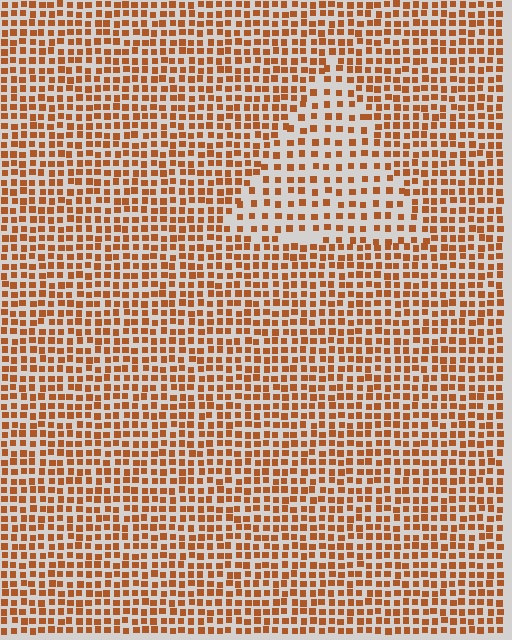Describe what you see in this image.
The image contains small brown elements arranged at two different densities. A triangle-shaped region is visible where the elements are less densely packed than the surrounding area.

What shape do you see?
I see a triangle.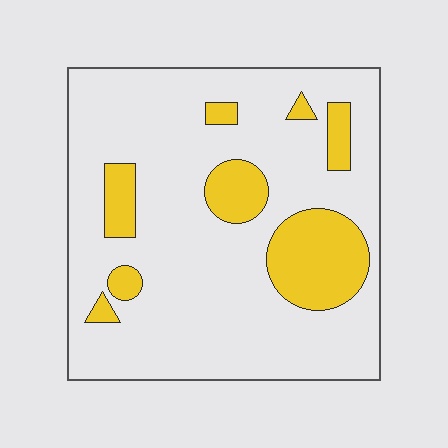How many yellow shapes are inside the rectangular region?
8.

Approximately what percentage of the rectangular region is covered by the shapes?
Approximately 20%.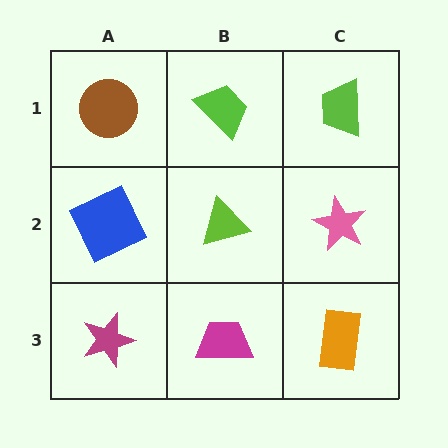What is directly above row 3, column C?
A pink star.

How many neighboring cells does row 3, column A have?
2.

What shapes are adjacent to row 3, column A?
A blue square (row 2, column A), a magenta trapezoid (row 3, column B).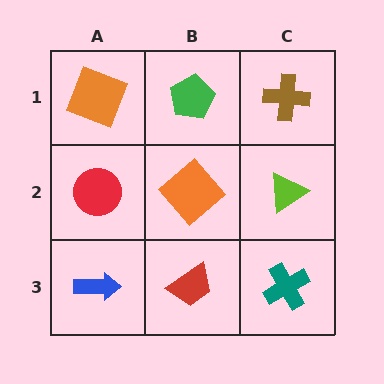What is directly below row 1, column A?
A red circle.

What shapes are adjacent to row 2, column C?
A brown cross (row 1, column C), a teal cross (row 3, column C), an orange diamond (row 2, column B).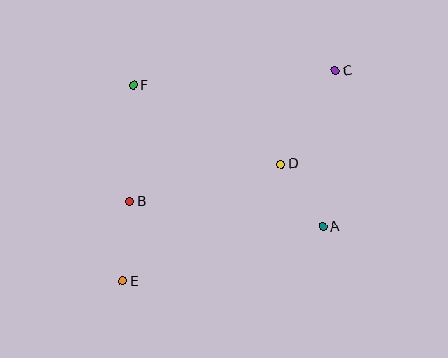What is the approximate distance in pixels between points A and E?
The distance between A and E is approximately 208 pixels.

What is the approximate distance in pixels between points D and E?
The distance between D and E is approximately 197 pixels.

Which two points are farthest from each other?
Points C and E are farthest from each other.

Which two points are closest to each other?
Points A and D are closest to each other.